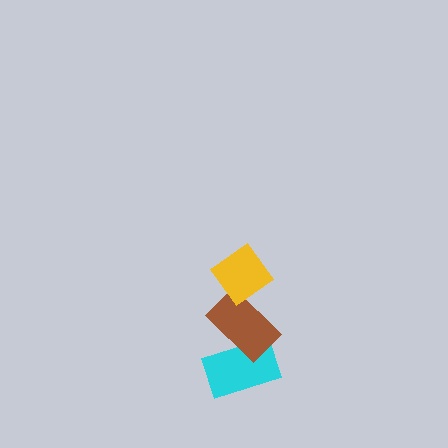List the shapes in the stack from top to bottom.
From top to bottom: the yellow diamond, the brown rectangle, the cyan rectangle.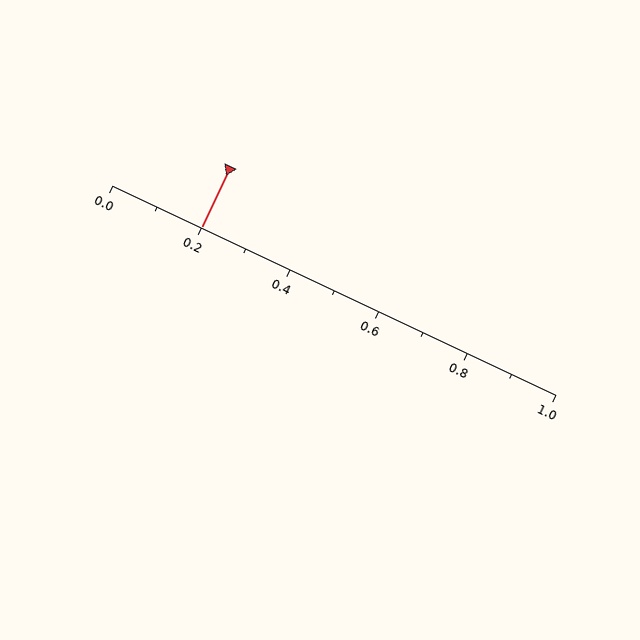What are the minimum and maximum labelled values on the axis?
The axis runs from 0.0 to 1.0.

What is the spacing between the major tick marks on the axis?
The major ticks are spaced 0.2 apart.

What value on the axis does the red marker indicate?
The marker indicates approximately 0.2.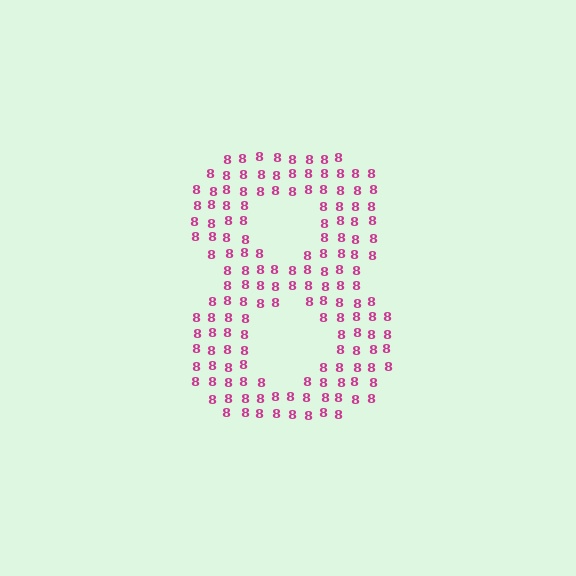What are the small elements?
The small elements are digit 8's.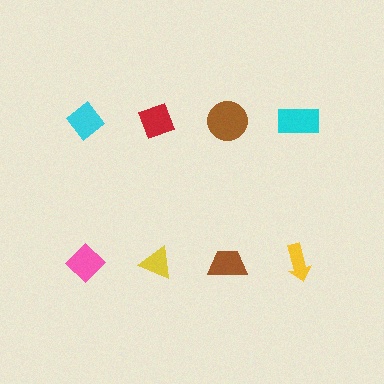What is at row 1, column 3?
A brown circle.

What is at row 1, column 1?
A cyan diamond.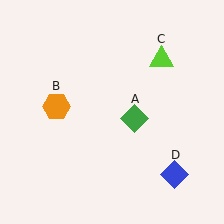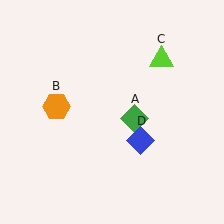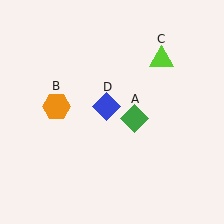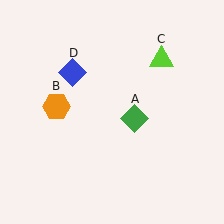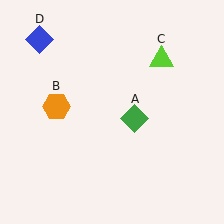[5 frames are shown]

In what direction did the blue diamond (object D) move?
The blue diamond (object D) moved up and to the left.